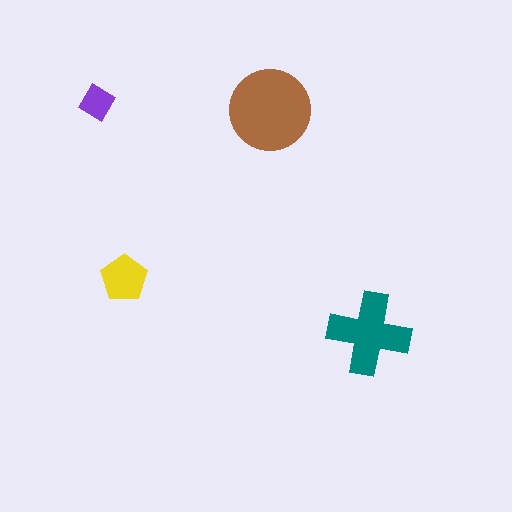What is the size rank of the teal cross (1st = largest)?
2nd.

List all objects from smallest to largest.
The purple diamond, the yellow pentagon, the teal cross, the brown circle.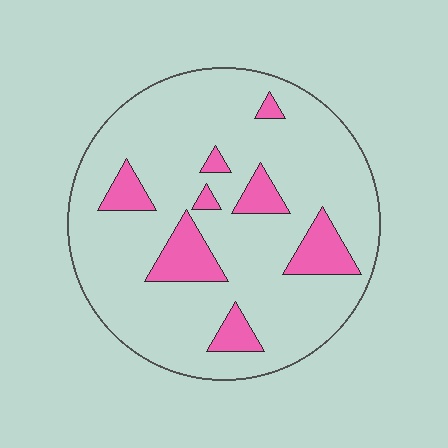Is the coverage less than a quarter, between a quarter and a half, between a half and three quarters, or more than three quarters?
Less than a quarter.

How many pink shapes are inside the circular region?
8.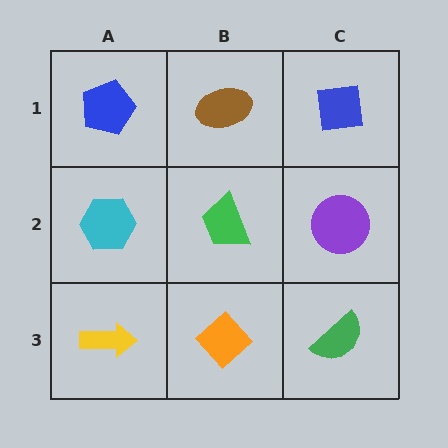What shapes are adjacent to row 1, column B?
A green trapezoid (row 2, column B), a blue pentagon (row 1, column A), a blue square (row 1, column C).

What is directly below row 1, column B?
A green trapezoid.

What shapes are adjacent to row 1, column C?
A purple circle (row 2, column C), a brown ellipse (row 1, column B).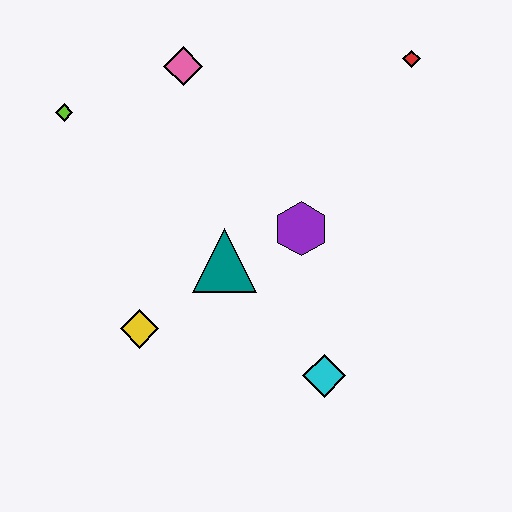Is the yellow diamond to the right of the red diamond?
No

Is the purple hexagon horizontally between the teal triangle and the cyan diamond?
Yes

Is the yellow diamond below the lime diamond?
Yes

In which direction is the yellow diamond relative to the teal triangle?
The yellow diamond is to the left of the teal triangle.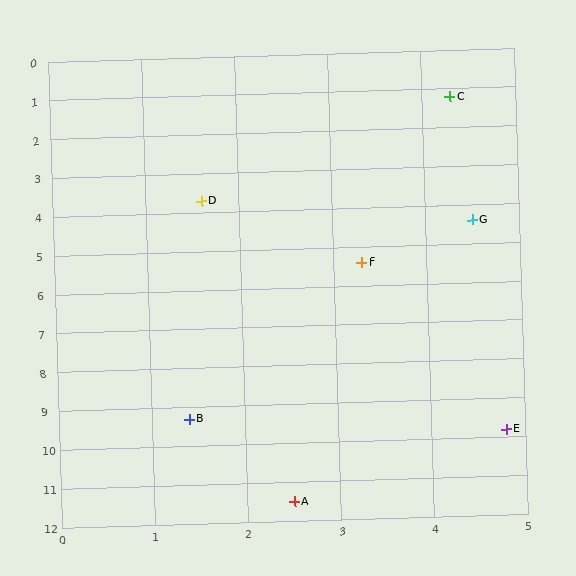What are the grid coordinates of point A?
Point A is at approximately (2.5, 11.5).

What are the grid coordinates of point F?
Point F is at approximately (3.3, 5.4).